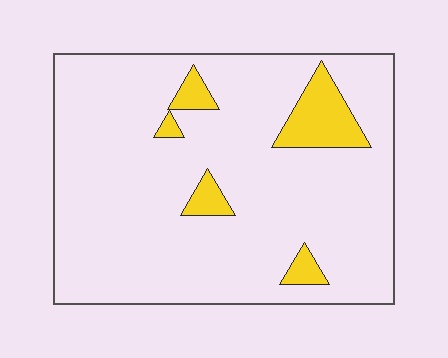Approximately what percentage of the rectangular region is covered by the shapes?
Approximately 10%.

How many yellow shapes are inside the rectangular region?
5.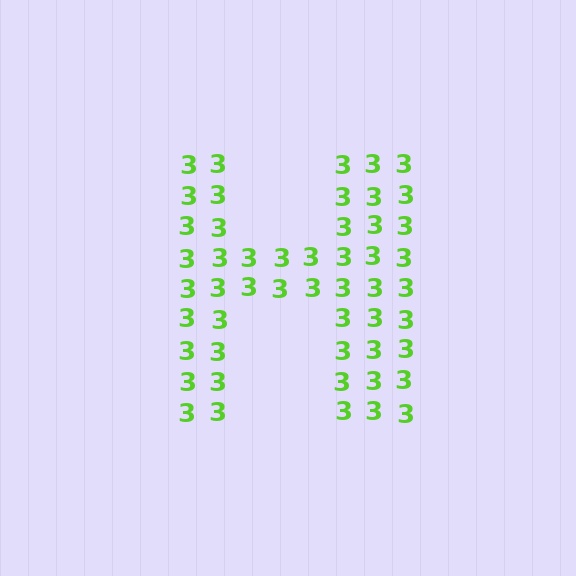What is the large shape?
The large shape is the letter H.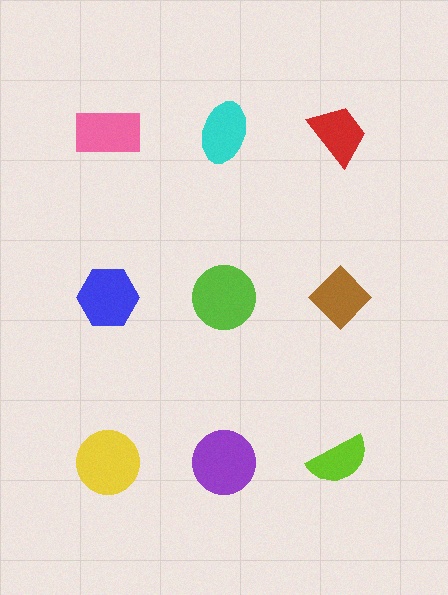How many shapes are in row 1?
3 shapes.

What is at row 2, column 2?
A lime circle.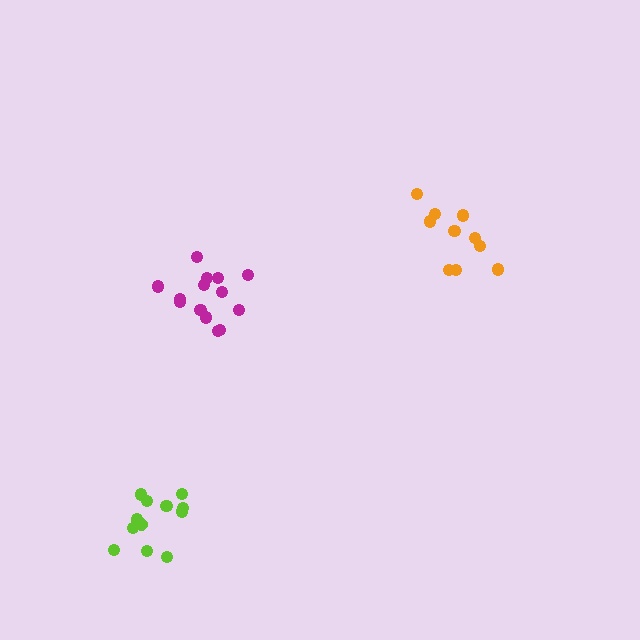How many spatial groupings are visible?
There are 3 spatial groupings.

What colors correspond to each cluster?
The clusters are colored: magenta, orange, lime.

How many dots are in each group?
Group 1: 14 dots, Group 2: 10 dots, Group 3: 12 dots (36 total).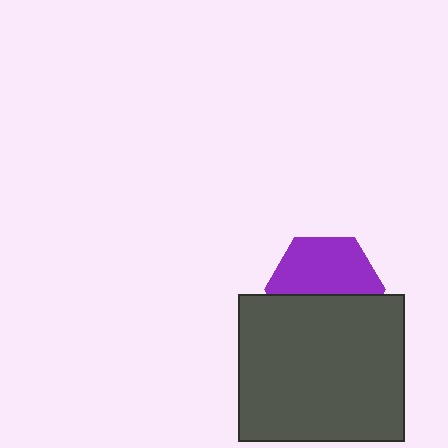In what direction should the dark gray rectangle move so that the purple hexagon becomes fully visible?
The dark gray rectangle should move down. That is the shortest direction to clear the overlap and leave the purple hexagon fully visible.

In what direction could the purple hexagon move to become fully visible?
The purple hexagon could move up. That would shift it out from behind the dark gray rectangle entirely.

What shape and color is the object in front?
The object in front is a dark gray rectangle.